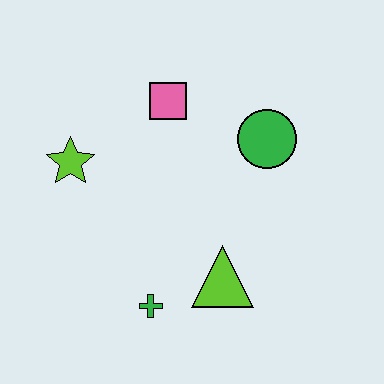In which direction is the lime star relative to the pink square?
The lime star is to the left of the pink square.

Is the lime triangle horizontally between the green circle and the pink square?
Yes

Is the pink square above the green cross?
Yes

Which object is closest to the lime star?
The pink square is closest to the lime star.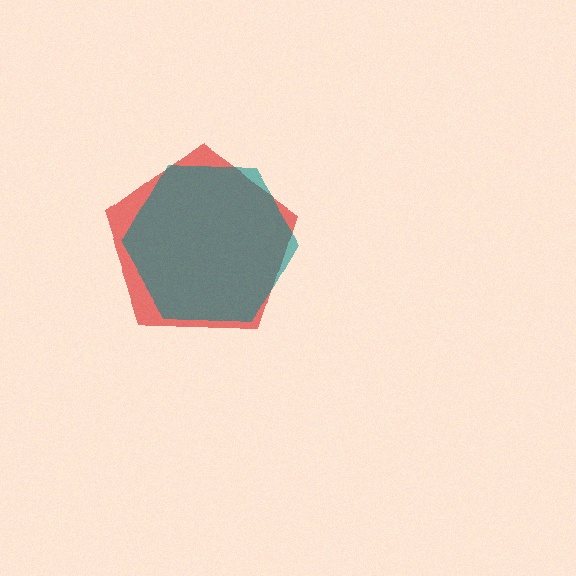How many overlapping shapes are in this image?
There are 2 overlapping shapes in the image.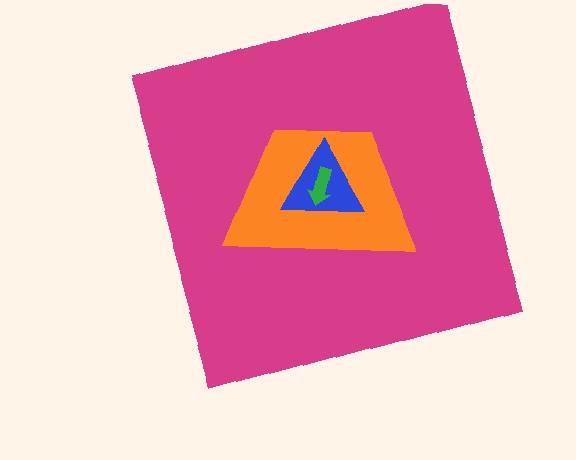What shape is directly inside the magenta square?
The orange trapezoid.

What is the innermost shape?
The green arrow.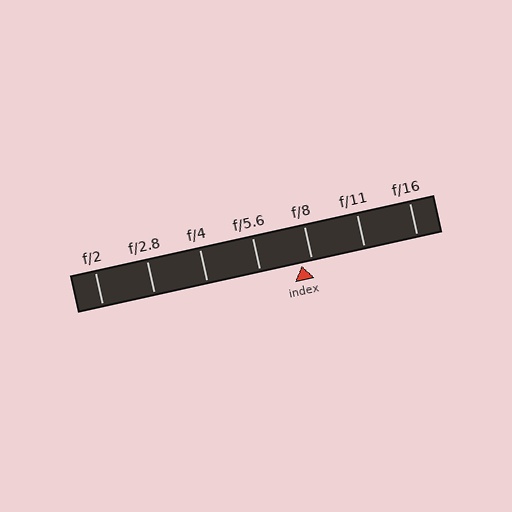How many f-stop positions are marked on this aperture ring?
There are 7 f-stop positions marked.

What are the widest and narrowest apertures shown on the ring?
The widest aperture shown is f/2 and the narrowest is f/16.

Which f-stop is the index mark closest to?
The index mark is closest to f/8.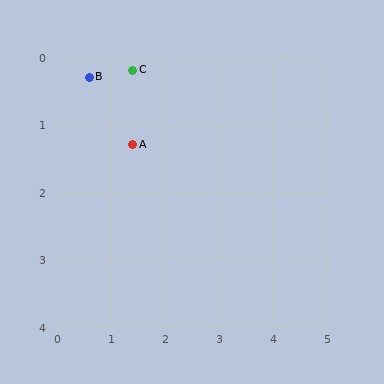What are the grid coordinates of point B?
Point B is at approximately (0.6, 0.3).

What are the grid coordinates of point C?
Point C is at approximately (1.4, 0.2).